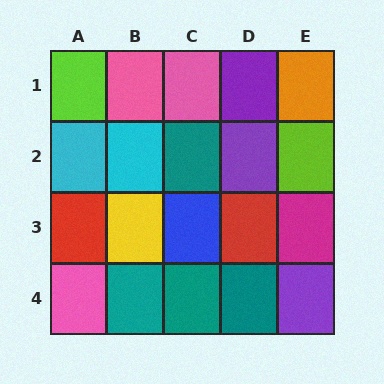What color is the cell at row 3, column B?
Yellow.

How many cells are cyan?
2 cells are cyan.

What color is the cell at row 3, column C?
Blue.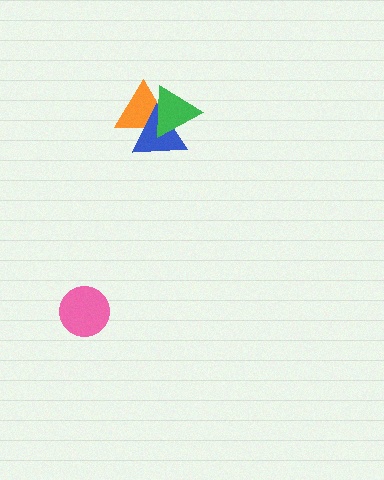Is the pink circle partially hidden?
No, no other shape covers it.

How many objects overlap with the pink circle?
0 objects overlap with the pink circle.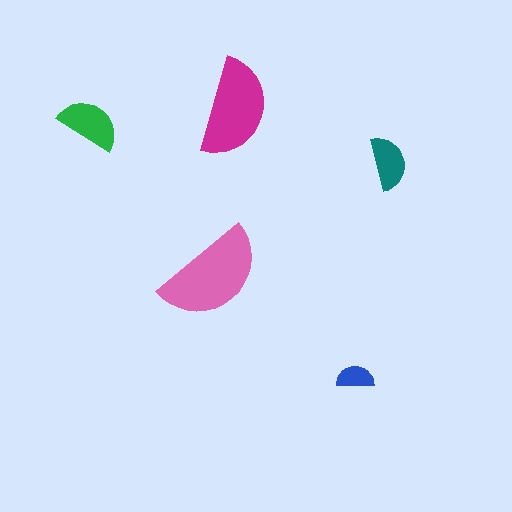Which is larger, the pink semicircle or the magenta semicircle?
The pink one.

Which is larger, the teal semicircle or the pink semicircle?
The pink one.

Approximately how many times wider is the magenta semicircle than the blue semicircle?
About 2.5 times wider.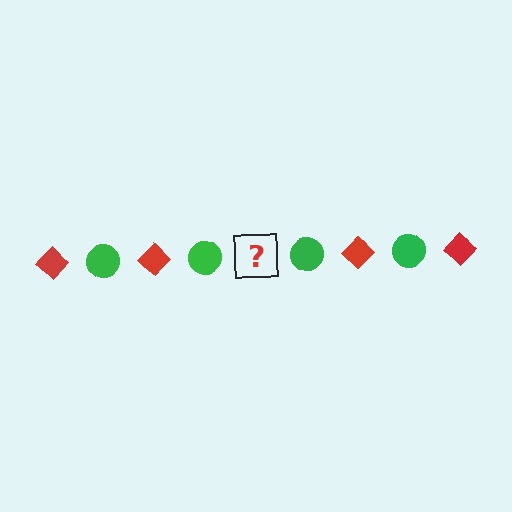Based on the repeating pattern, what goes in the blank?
The blank should be a red diamond.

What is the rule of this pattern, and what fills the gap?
The rule is that the pattern alternates between red diamond and green circle. The gap should be filled with a red diamond.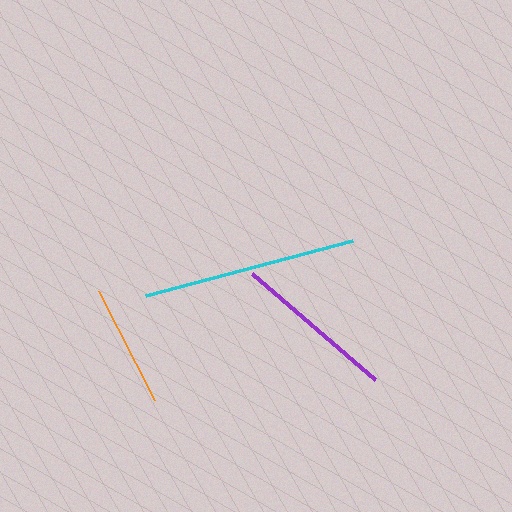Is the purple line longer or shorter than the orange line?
The purple line is longer than the orange line.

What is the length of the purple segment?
The purple segment is approximately 162 pixels long.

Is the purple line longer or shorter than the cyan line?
The cyan line is longer than the purple line.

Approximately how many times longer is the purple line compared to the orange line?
The purple line is approximately 1.3 times the length of the orange line.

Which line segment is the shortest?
The orange line is the shortest at approximately 123 pixels.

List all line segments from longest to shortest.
From longest to shortest: cyan, purple, orange.